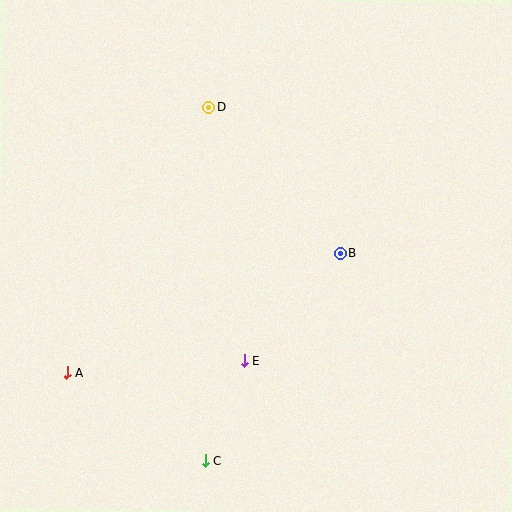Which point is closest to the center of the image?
Point B at (340, 253) is closest to the center.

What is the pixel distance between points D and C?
The distance between D and C is 354 pixels.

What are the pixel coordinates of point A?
Point A is at (67, 373).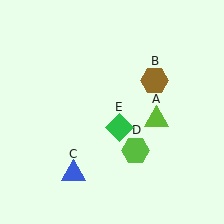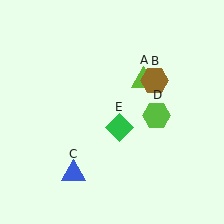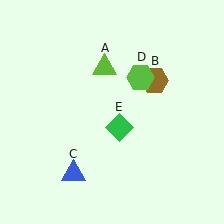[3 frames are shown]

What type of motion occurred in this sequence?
The lime triangle (object A), lime hexagon (object D) rotated counterclockwise around the center of the scene.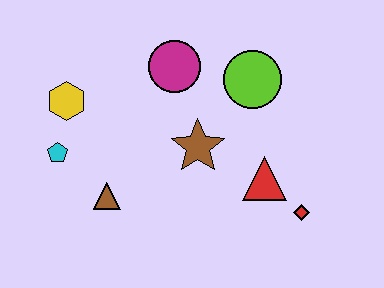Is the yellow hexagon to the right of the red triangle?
No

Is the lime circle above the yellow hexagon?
Yes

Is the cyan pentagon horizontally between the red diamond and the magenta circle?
No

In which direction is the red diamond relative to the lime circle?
The red diamond is below the lime circle.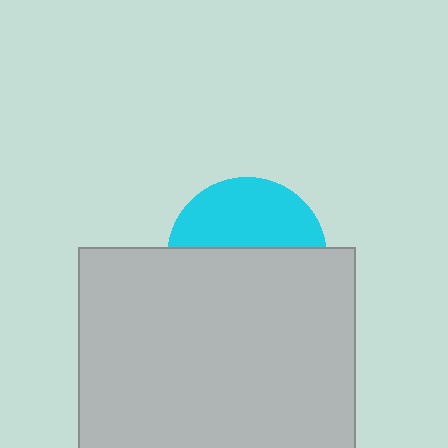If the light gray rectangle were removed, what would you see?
You would see the complete cyan circle.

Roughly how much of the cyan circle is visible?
A small part of it is visible (roughly 42%).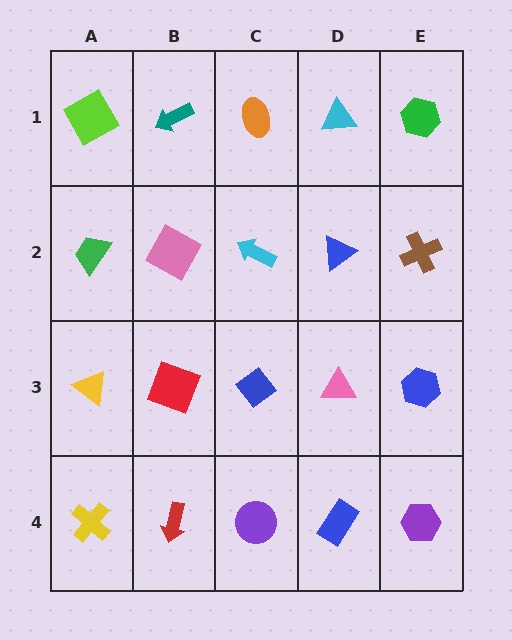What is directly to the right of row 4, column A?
A red arrow.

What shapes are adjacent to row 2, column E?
A green hexagon (row 1, column E), a blue hexagon (row 3, column E), a blue triangle (row 2, column D).